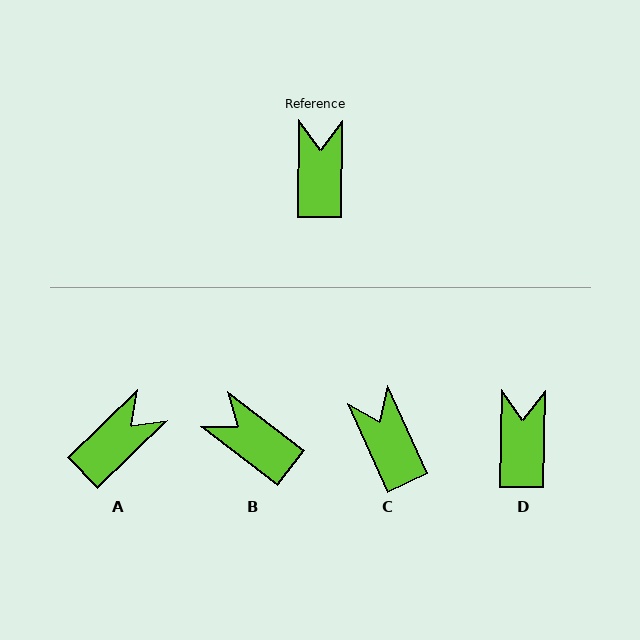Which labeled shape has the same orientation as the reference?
D.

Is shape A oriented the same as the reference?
No, it is off by about 45 degrees.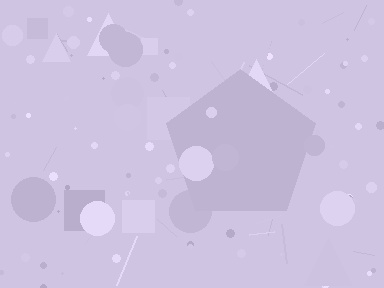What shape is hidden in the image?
A pentagon is hidden in the image.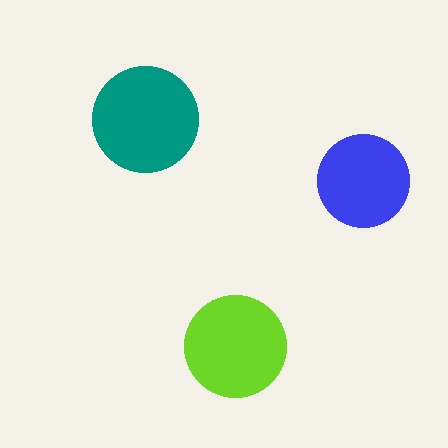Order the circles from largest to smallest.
the teal one, the lime one, the blue one.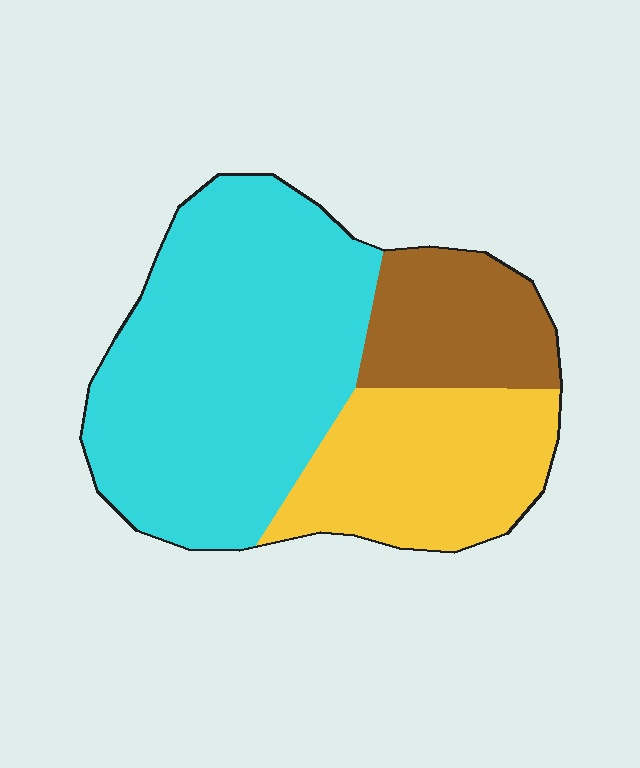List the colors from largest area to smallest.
From largest to smallest: cyan, yellow, brown.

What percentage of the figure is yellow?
Yellow takes up about one quarter (1/4) of the figure.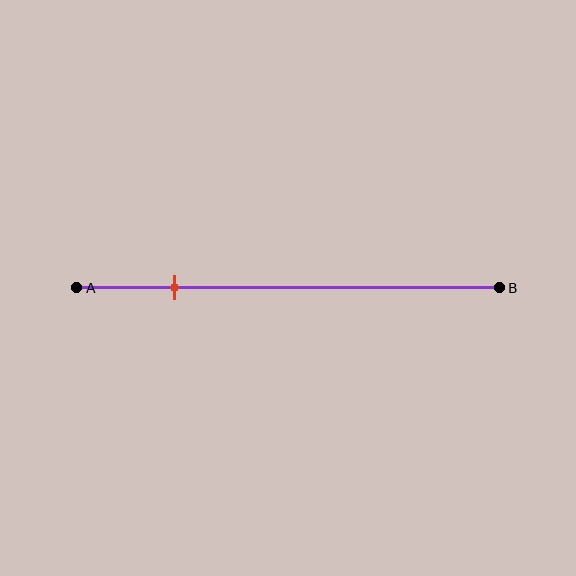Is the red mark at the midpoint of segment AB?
No, the mark is at about 25% from A, not at the 50% midpoint.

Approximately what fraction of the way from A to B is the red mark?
The red mark is approximately 25% of the way from A to B.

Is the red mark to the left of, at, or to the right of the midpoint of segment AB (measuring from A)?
The red mark is to the left of the midpoint of segment AB.